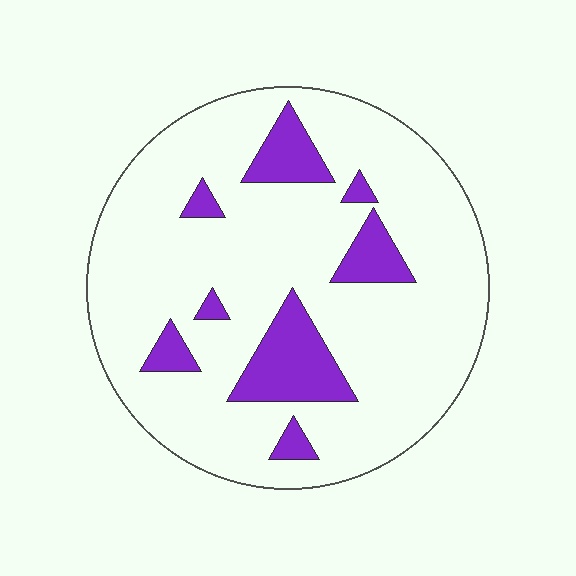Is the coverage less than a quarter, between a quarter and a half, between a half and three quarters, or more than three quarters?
Less than a quarter.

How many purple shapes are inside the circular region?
8.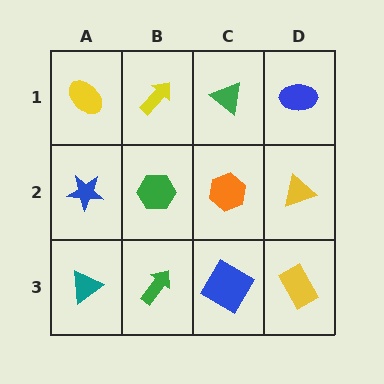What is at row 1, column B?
A yellow arrow.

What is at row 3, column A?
A teal triangle.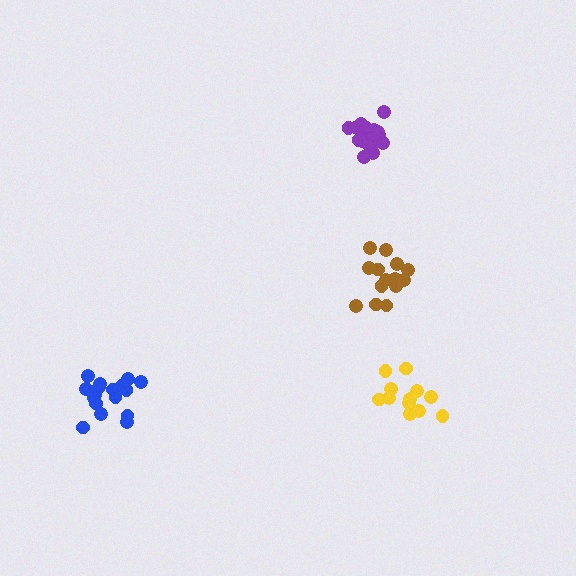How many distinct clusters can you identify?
There are 4 distinct clusters.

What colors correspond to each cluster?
The clusters are colored: purple, brown, yellow, blue.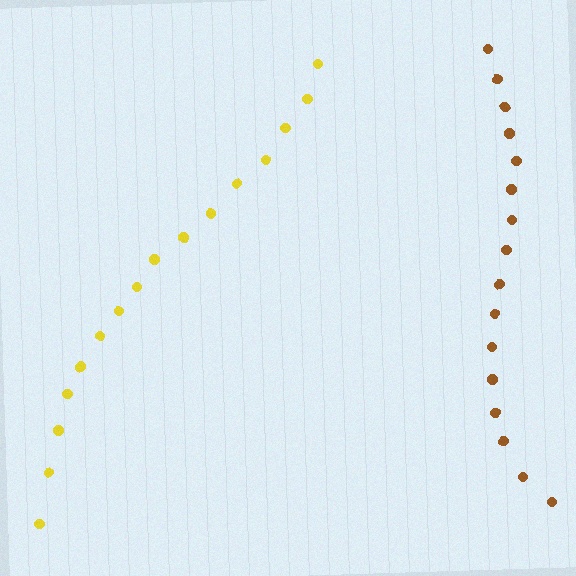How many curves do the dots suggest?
There are 2 distinct paths.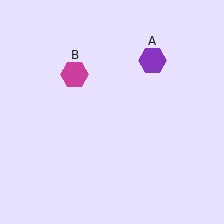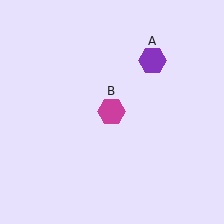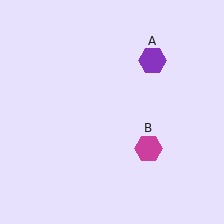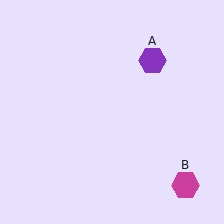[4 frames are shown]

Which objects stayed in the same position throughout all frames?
Purple hexagon (object A) remained stationary.